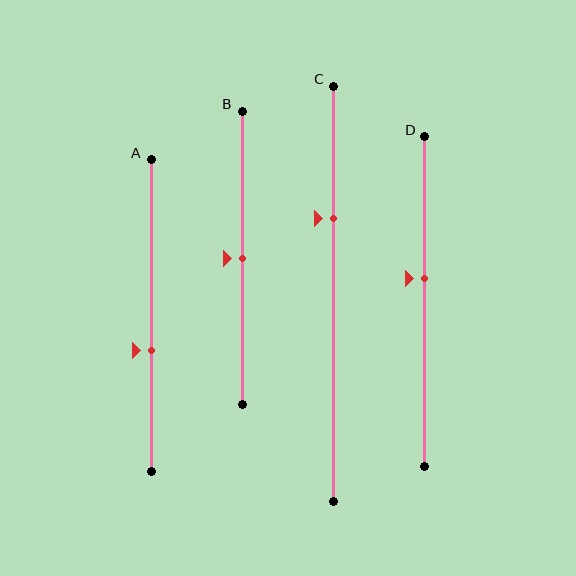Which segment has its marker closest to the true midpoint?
Segment B has its marker closest to the true midpoint.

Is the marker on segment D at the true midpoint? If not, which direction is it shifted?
No, the marker on segment D is shifted upward by about 7% of the segment length.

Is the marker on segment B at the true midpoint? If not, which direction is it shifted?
Yes, the marker on segment B is at the true midpoint.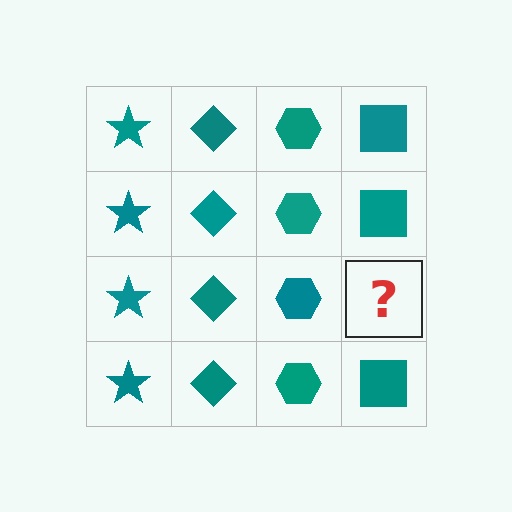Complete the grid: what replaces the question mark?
The question mark should be replaced with a teal square.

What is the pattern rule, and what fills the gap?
The rule is that each column has a consistent shape. The gap should be filled with a teal square.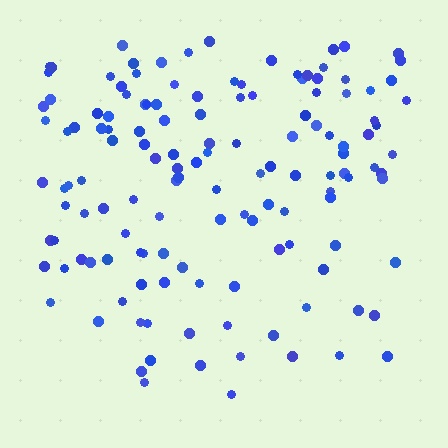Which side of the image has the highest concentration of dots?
The top.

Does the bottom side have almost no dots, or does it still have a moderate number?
Still a moderate number, just noticeably fewer than the top.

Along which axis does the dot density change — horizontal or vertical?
Vertical.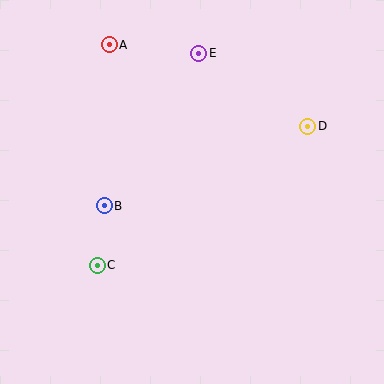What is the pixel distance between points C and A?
The distance between C and A is 220 pixels.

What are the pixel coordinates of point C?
Point C is at (97, 265).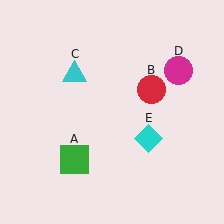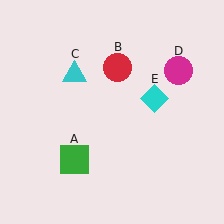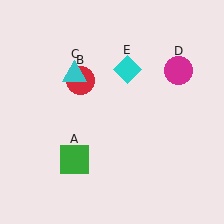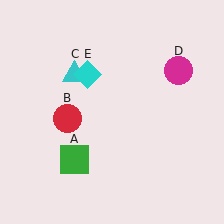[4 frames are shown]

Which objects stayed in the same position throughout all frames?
Green square (object A) and cyan triangle (object C) and magenta circle (object D) remained stationary.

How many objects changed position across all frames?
2 objects changed position: red circle (object B), cyan diamond (object E).